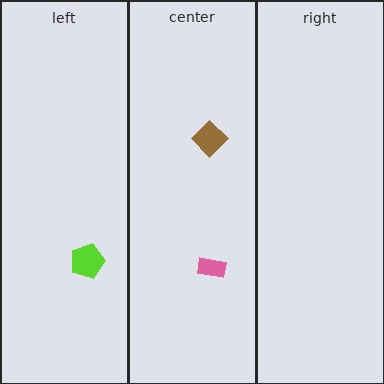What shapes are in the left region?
The lime pentagon.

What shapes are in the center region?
The pink rectangle, the brown diamond.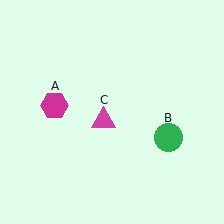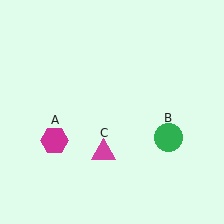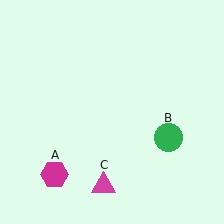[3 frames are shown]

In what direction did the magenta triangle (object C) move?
The magenta triangle (object C) moved down.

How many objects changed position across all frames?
2 objects changed position: magenta hexagon (object A), magenta triangle (object C).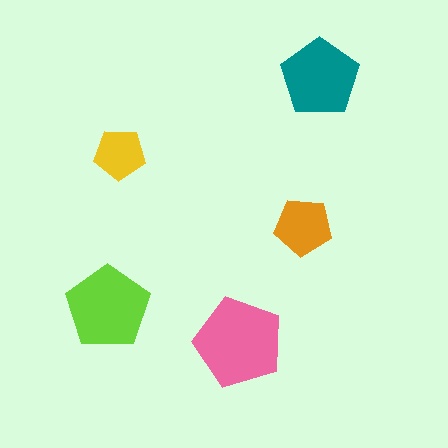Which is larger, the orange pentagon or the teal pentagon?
The teal one.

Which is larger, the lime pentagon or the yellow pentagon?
The lime one.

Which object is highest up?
The teal pentagon is topmost.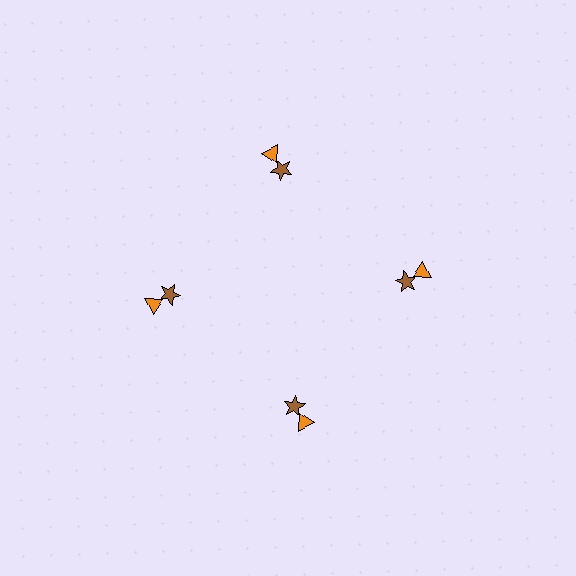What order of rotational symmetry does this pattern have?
This pattern has 4-fold rotational symmetry.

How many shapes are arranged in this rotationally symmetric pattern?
There are 8 shapes, arranged in 4 groups of 2.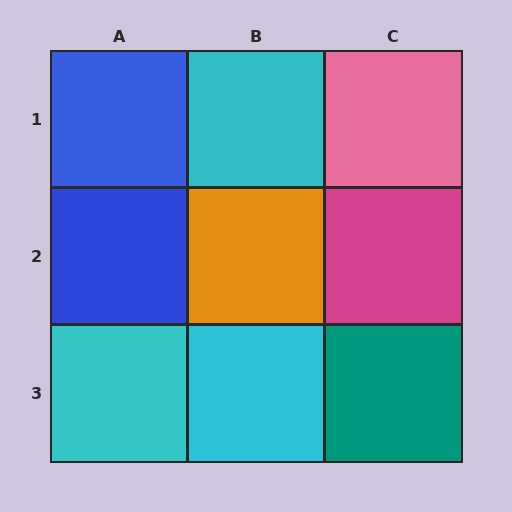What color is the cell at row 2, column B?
Orange.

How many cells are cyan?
3 cells are cyan.